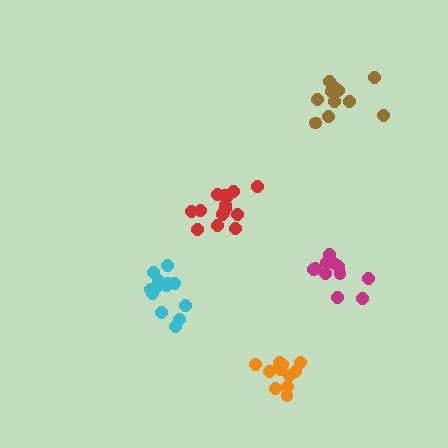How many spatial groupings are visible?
There are 5 spatial groupings.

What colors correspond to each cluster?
The clusters are colored: orange, brown, red, magenta, cyan.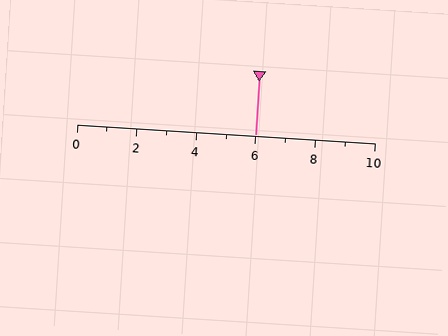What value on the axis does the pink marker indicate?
The marker indicates approximately 6.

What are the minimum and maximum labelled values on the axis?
The axis runs from 0 to 10.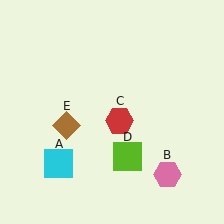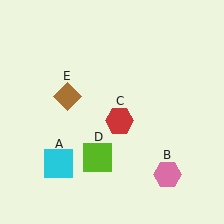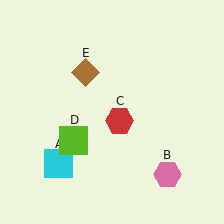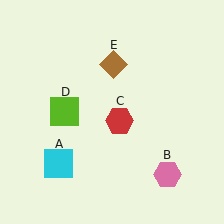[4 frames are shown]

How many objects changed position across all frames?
2 objects changed position: lime square (object D), brown diamond (object E).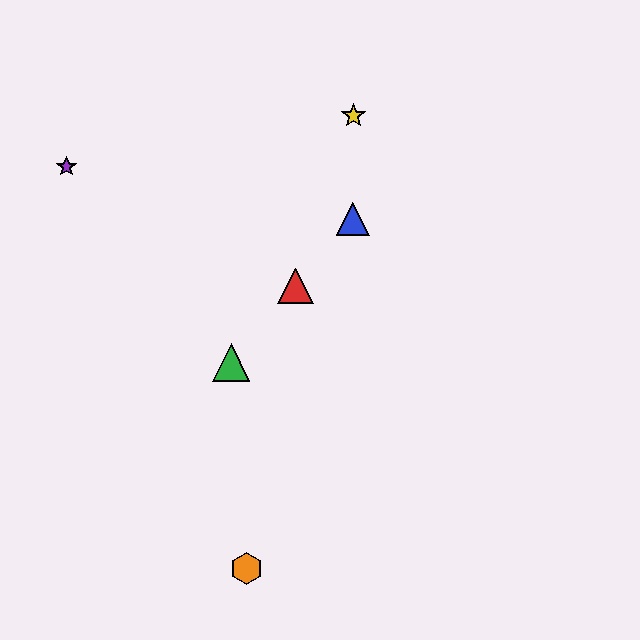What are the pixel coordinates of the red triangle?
The red triangle is at (296, 286).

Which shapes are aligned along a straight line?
The red triangle, the blue triangle, the green triangle are aligned along a straight line.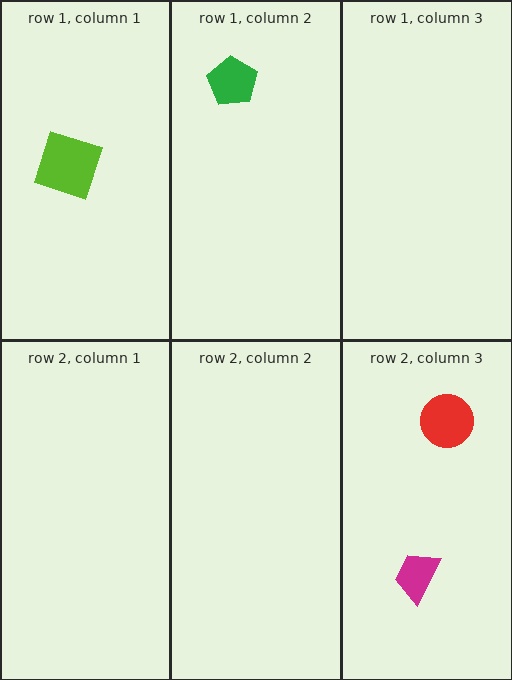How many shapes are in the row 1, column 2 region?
1.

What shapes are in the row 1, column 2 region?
The green pentagon.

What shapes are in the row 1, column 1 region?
The lime square.